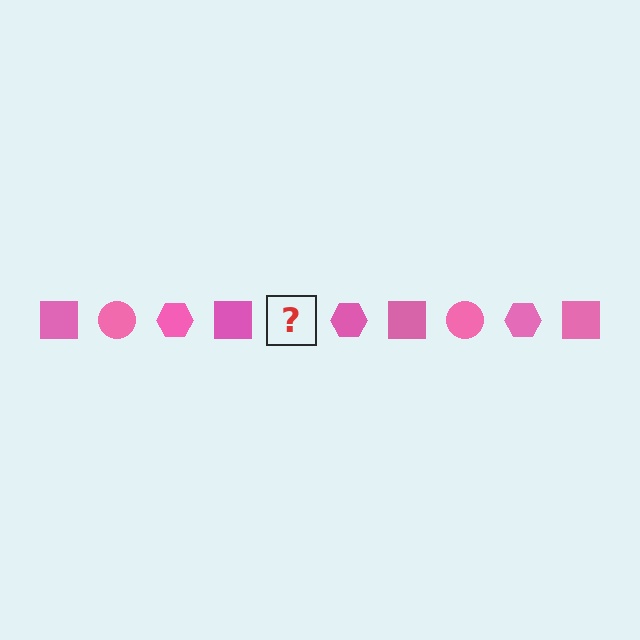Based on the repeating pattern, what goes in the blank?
The blank should be a pink circle.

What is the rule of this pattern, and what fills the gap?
The rule is that the pattern cycles through square, circle, hexagon shapes in pink. The gap should be filled with a pink circle.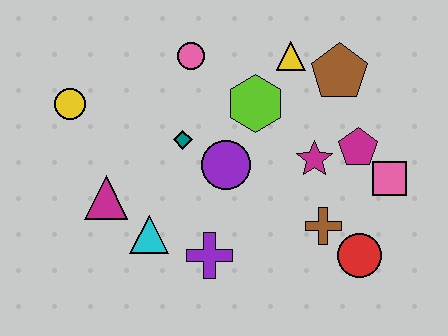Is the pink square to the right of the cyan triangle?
Yes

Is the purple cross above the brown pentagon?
No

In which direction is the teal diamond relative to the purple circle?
The teal diamond is to the left of the purple circle.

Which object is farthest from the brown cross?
The yellow circle is farthest from the brown cross.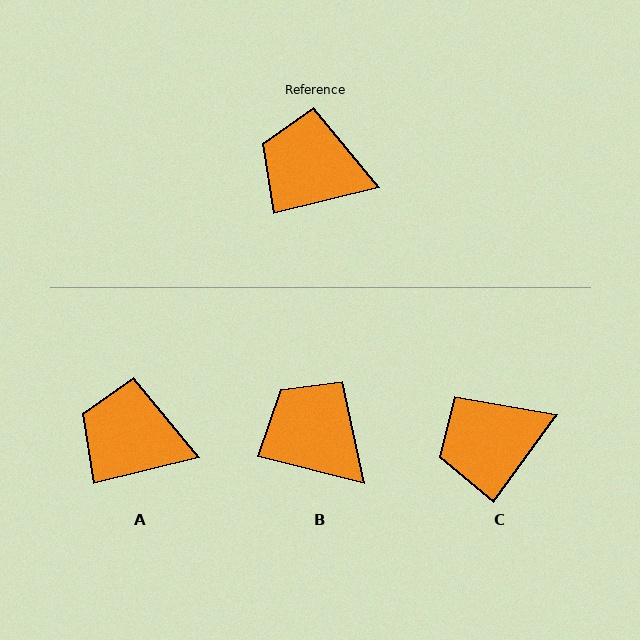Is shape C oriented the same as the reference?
No, it is off by about 41 degrees.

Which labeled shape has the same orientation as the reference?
A.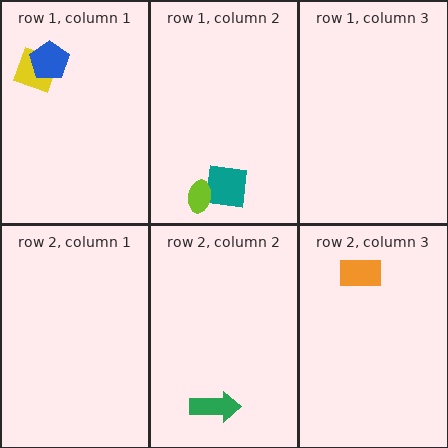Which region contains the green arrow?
The row 2, column 2 region.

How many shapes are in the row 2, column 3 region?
1.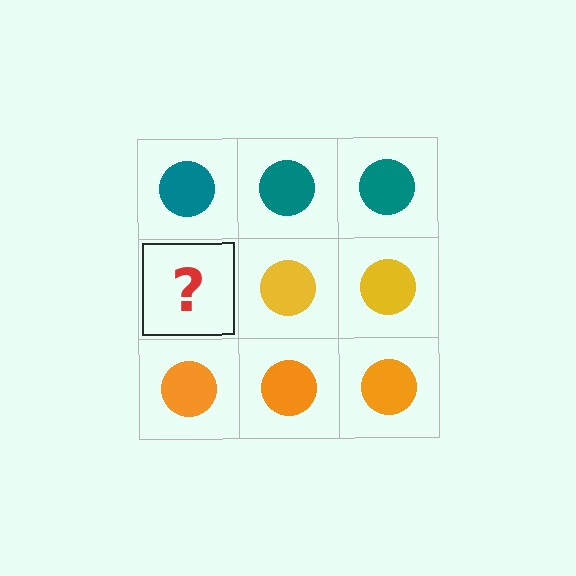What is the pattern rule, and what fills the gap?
The rule is that each row has a consistent color. The gap should be filled with a yellow circle.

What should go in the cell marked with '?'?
The missing cell should contain a yellow circle.